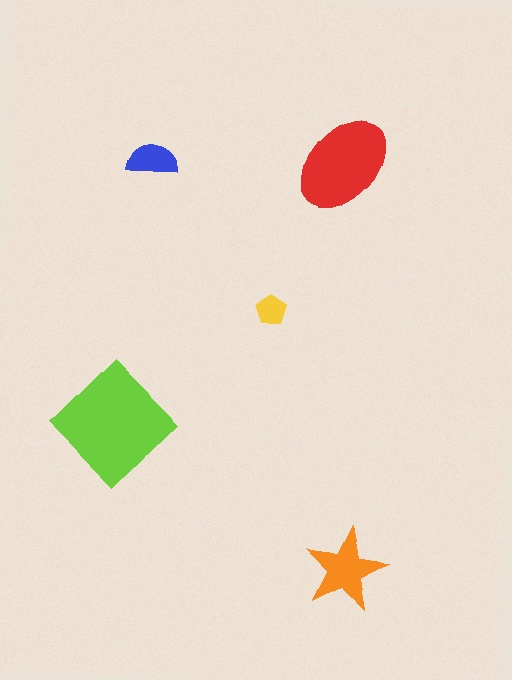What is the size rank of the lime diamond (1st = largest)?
1st.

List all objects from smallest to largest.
The yellow pentagon, the blue semicircle, the orange star, the red ellipse, the lime diamond.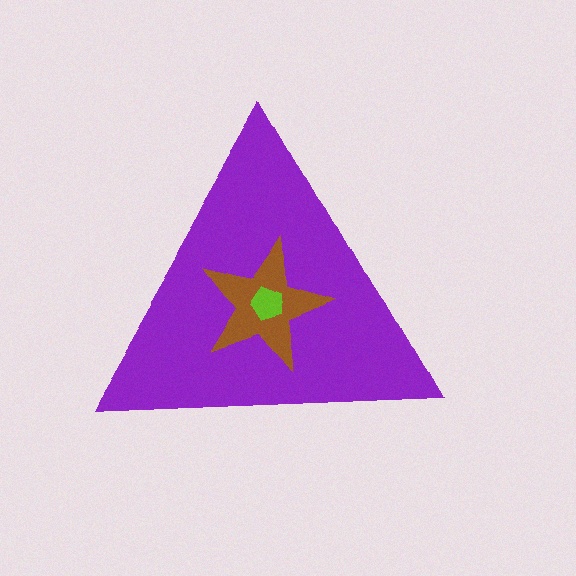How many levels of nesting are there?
3.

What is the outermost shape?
The purple triangle.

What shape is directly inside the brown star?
The lime pentagon.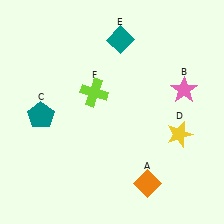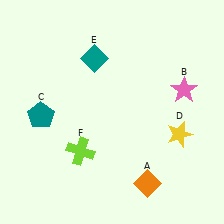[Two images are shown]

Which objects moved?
The objects that moved are: the teal diamond (E), the lime cross (F).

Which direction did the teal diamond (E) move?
The teal diamond (E) moved left.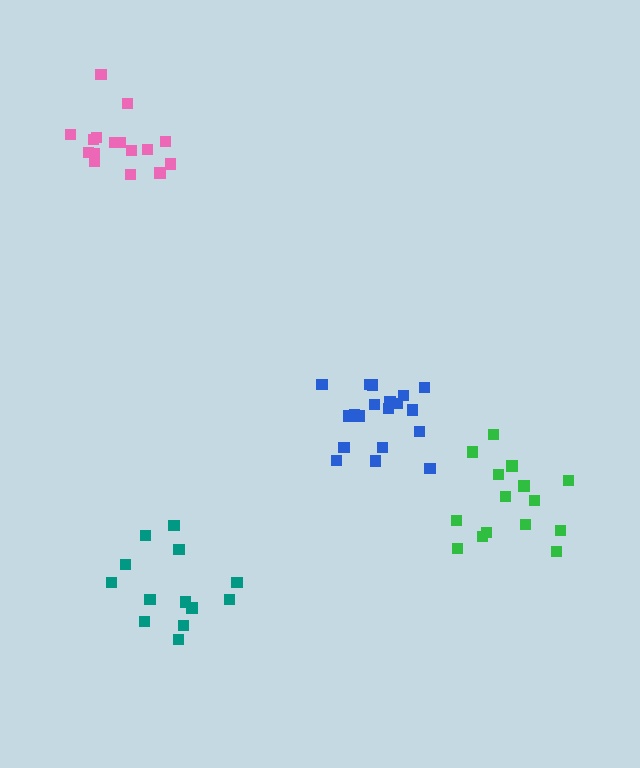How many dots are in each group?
Group 1: 15 dots, Group 2: 19 dots, Group 3: 16 dots, Group 4: 13 dots (63 total).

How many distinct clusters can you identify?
There are 4 distinct clusters.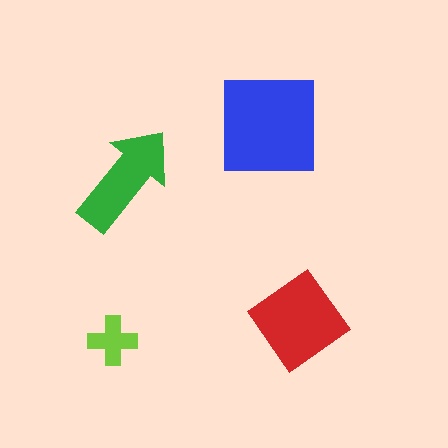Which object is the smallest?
The lime cross.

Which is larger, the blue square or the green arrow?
The blue square.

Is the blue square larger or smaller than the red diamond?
Larger.